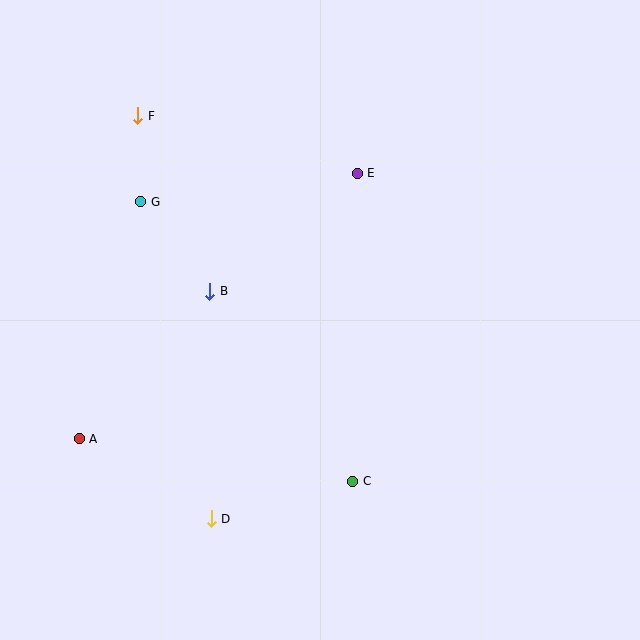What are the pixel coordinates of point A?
Point A is at (79, 439).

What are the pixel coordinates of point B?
Point B is at (210, 291).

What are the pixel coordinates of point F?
Point F is at (138, 116).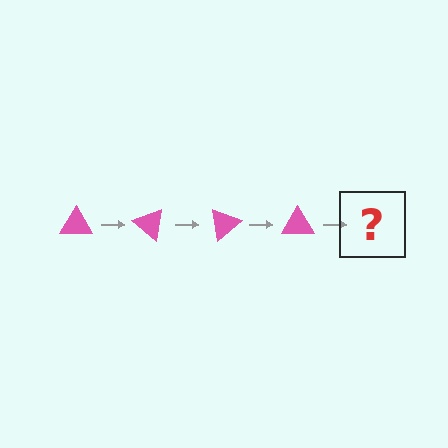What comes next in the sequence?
The next element should be a pink triangle rotated 160 degrees.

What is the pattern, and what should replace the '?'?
The pattern is that the triangle rotates 40 degrees each step. The '?' should be a pink triangle rotated 160 degrees.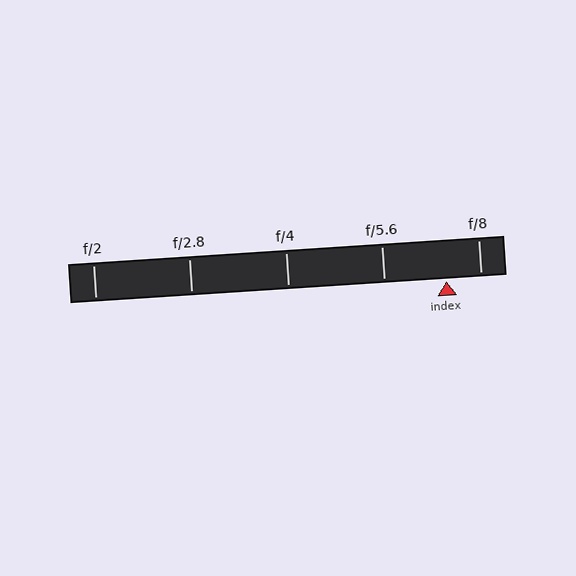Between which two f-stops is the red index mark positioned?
The index mark is between f/5.6 and f/8.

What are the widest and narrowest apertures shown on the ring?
The widest aperture shown is f/2 and the narrowest is f/8.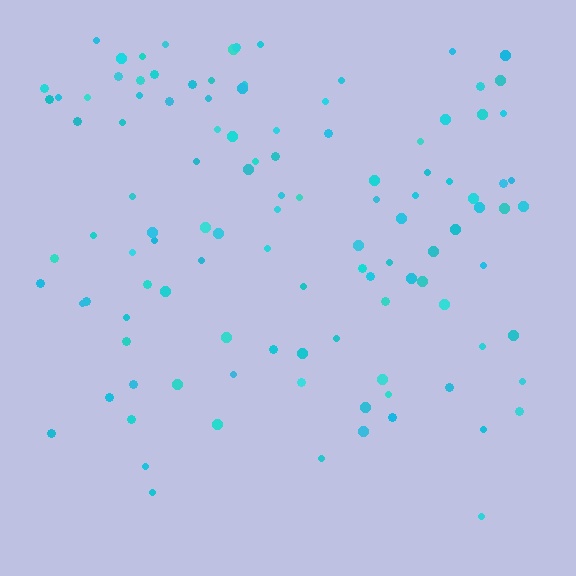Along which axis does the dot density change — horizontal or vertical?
Vertical.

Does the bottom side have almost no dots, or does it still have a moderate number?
Still a moderate number, just noticeably fewer than the top.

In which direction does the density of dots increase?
From bottom to top, with the top side densest.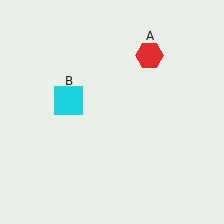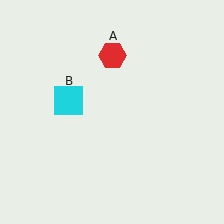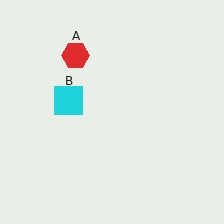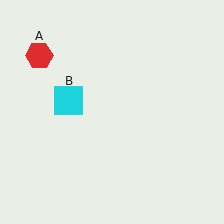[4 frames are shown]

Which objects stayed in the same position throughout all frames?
Cyan square (object B) remained stationary.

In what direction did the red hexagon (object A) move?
The red hexagon (object A) moved left.